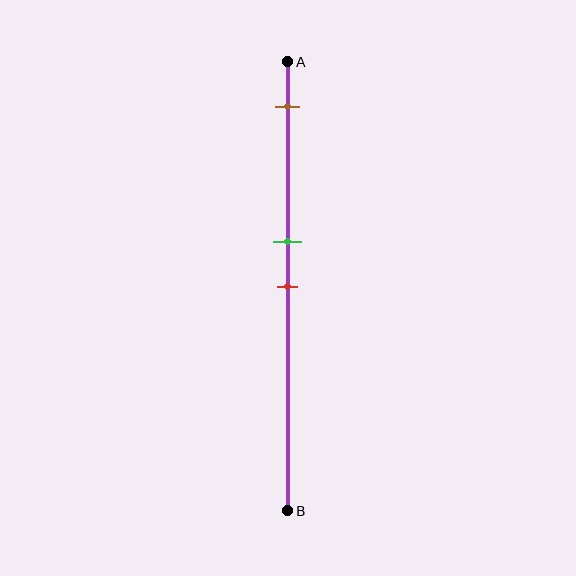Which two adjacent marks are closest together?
The green and red marks are the closest adjacent pair.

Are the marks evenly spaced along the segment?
No, the marks are not evenly spaced.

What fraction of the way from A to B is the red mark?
The red mark is approximately 50% (0.5) of the way from A to B.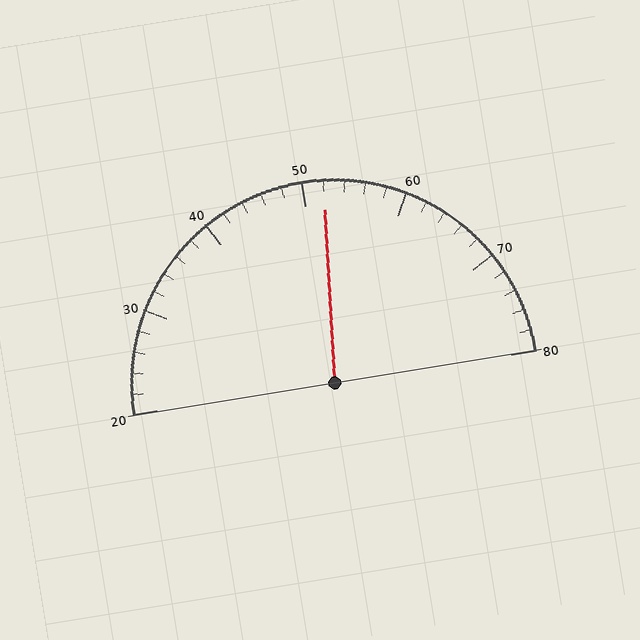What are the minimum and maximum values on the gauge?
The gauge ranges from 20 to 80.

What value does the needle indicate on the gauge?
The needle indicates approximately 52.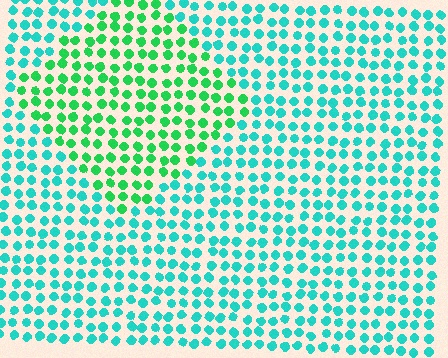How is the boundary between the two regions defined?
The boundary is defined purely by a slight shift in hue (about 38 degrees). Spacing, size, and orientation are identical on both sides.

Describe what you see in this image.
The image is filled with small cyan elements in a uniform arrangement. A diamond-shaped region is visible where the elements are tinted to a slightly different hue, forming a subtle color boundary.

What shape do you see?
I see a diamond.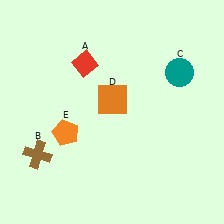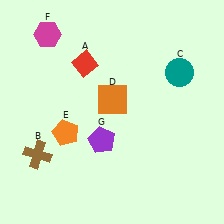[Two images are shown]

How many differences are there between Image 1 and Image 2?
There are 2 differences between the two images.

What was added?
A magenta hexagon (F), a purple pentagon (G) were added in Image 2.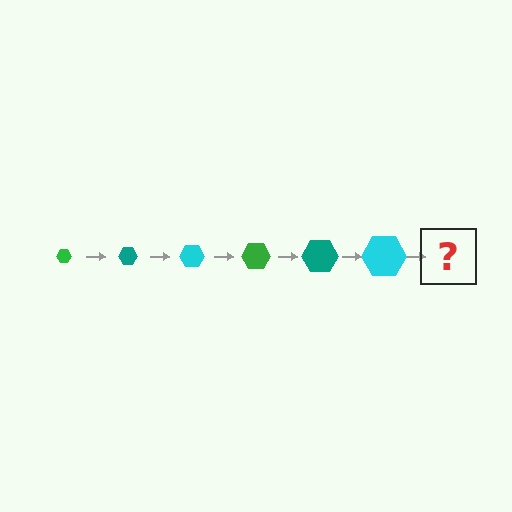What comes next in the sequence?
The next element should be a green hexagon, larger than the previous one.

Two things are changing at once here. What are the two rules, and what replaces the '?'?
The two rules are that the hexagon grows larger each step and the color cycles through green, teal, and cyan. The '?' should be a green hexagon, larger than the previous one.